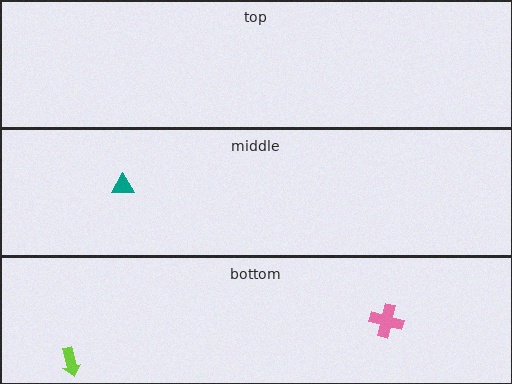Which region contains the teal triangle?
The middle region.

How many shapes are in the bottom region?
2.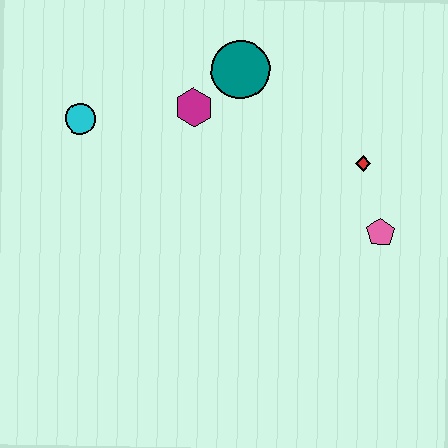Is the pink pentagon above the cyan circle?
No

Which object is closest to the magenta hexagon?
The teal circle is closest to the magenta hexagon.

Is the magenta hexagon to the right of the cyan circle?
Yes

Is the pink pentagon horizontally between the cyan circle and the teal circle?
No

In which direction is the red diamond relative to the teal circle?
The red diamond is to the right of the teal circle.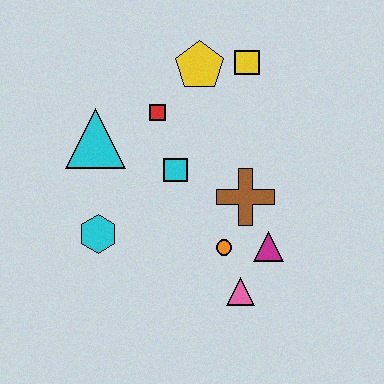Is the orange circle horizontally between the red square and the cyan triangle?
No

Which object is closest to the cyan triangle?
The red square is closest to the cyan triangle.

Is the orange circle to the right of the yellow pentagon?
Yes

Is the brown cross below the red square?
Yes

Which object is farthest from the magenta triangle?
The cyan triangle is farthest from the magenta triangle.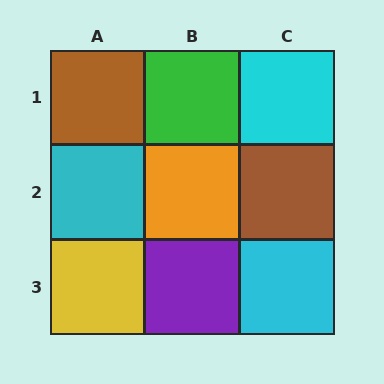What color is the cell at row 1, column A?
Brown.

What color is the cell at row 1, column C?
Cyan.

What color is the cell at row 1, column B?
Green.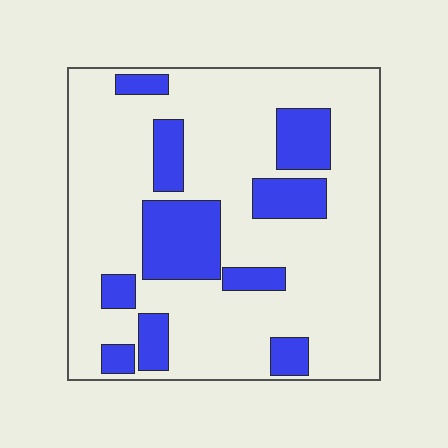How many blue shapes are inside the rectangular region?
10.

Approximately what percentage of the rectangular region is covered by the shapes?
Approximately 25%.